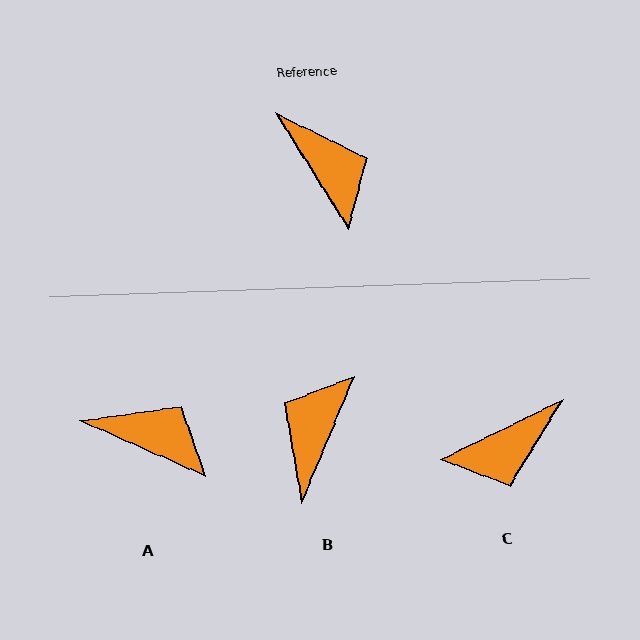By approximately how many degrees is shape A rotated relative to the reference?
Approximately 34 degrees counter-clockwise.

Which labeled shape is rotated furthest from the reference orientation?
B, about 125 degrees away.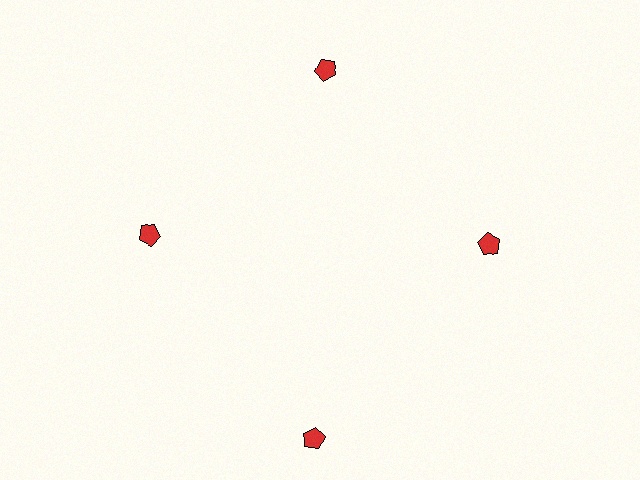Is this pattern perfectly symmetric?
No. The 4 red pentagons are arranged in a ring, but one element near the 6 o'clock position is pushed outward from the center, breaking the 4-fold rotational symmetry.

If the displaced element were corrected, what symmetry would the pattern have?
It would have 4-fold rotational symmetry — the pattern would map onto itself every 90 degrees.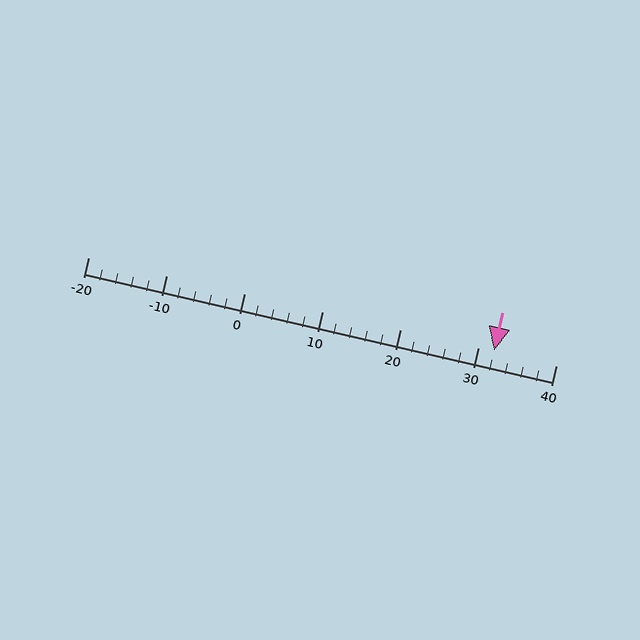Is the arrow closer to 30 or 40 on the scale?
The arrow is closer to 30.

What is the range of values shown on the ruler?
The ruler shows values from -20 to 40.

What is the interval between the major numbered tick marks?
The major tick marks are spaced 10 units apart.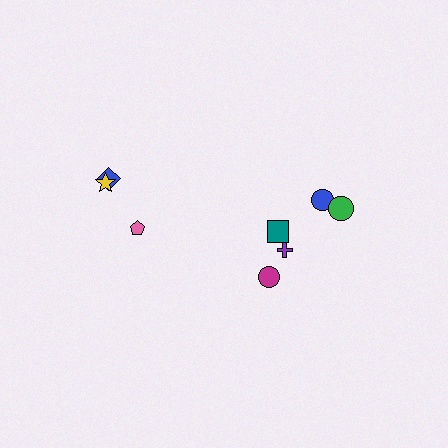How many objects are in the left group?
There are 3 objects.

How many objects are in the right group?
There are 5 objects.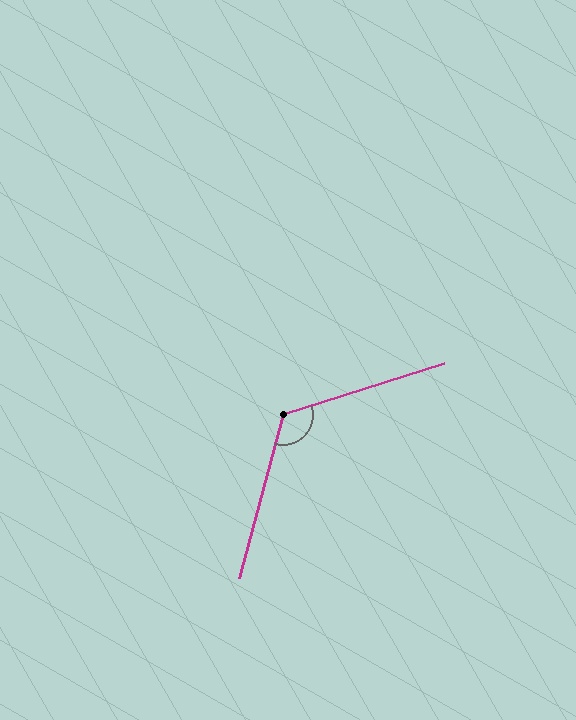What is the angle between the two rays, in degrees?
Approximately 123 degrees.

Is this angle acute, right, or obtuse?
It is obtuse.